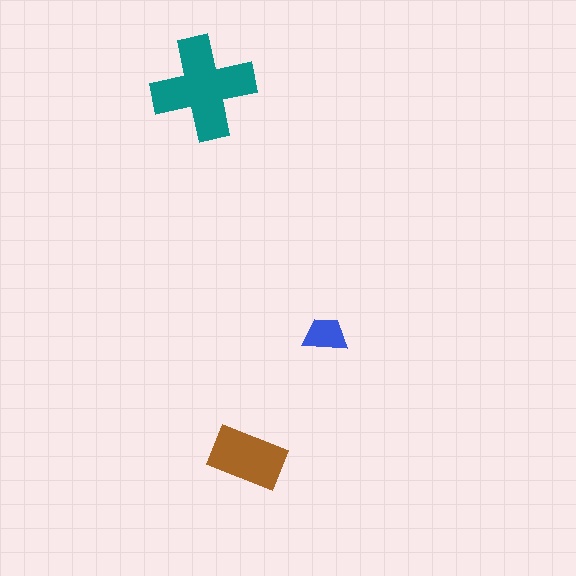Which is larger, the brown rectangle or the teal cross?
The teal cross.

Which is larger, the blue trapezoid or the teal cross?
The teal cross.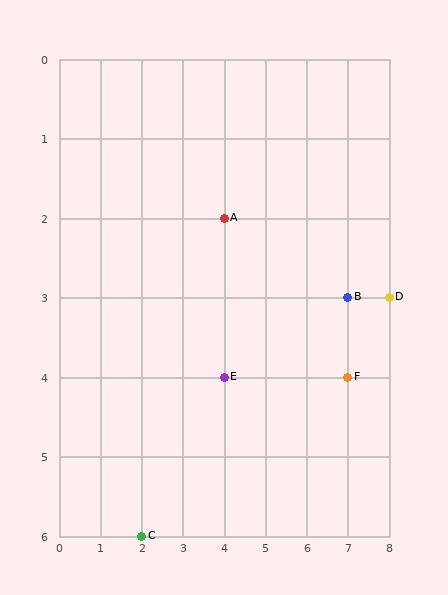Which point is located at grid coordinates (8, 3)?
Point D is at (8, 3).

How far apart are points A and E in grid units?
Points A and E are 2 rows apart.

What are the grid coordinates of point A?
Point A is at grid coordinates (4, 2).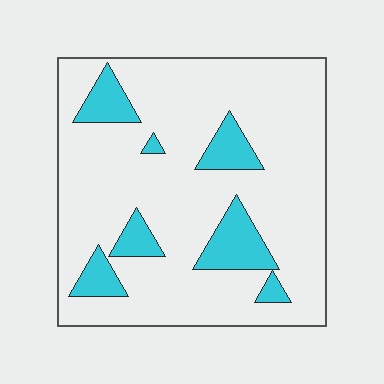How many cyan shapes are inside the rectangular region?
7.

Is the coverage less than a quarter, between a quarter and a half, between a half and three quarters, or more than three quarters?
Less than a quarter.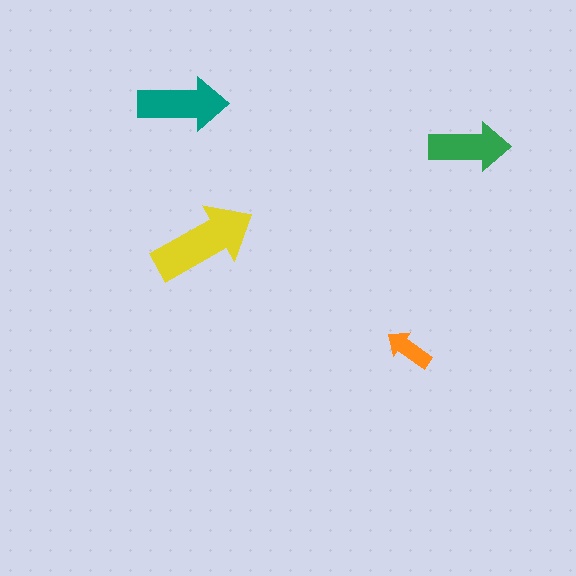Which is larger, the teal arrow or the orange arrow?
The teal one.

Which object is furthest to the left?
The teal arrow is leftmost.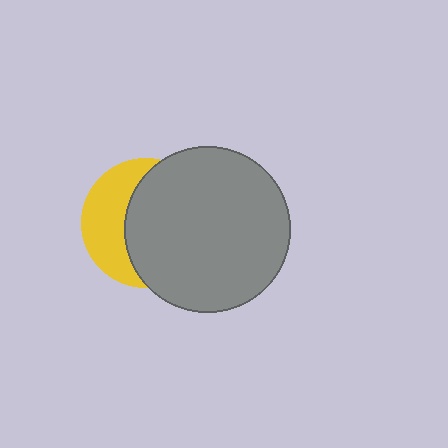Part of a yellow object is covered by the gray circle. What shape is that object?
It is a circle.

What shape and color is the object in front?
The object in front is a gray circle.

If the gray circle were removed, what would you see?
You would see the complete yellow circle.